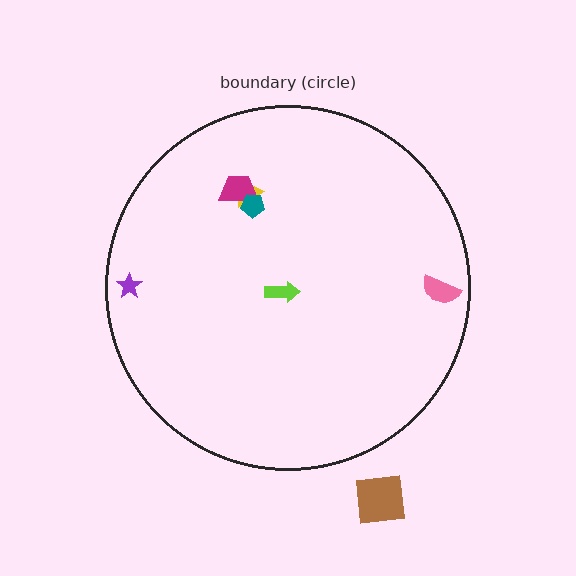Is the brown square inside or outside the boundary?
Outside.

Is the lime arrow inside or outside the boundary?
Inside.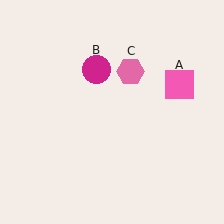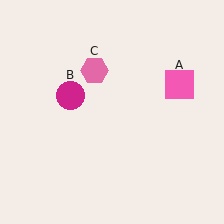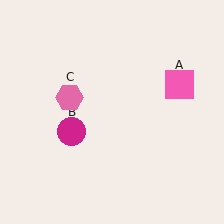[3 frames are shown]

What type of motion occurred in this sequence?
The magenta circle (object B), pink hexagon (object C) rotated counterclockwise around the center of the scene.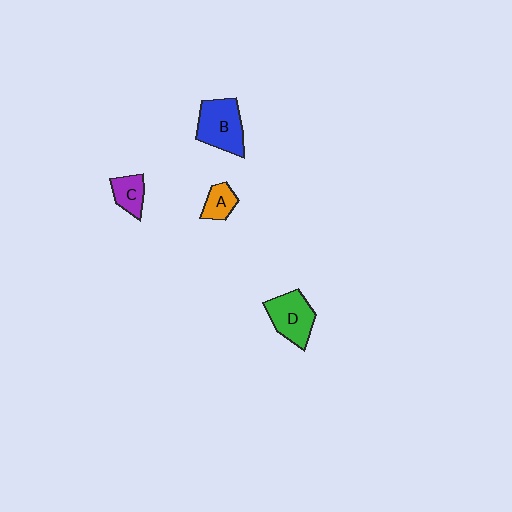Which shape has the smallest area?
Shape A (orange).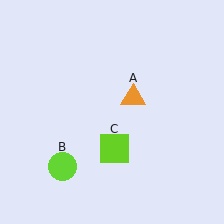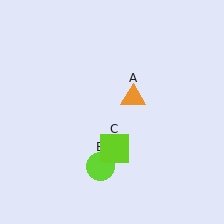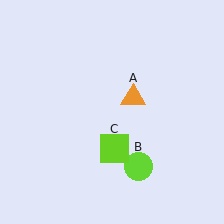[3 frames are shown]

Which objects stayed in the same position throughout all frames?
Orange triangle (object A) and lime square (object C) remained stationary.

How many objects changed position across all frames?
1 object changed position: lime circle (object B).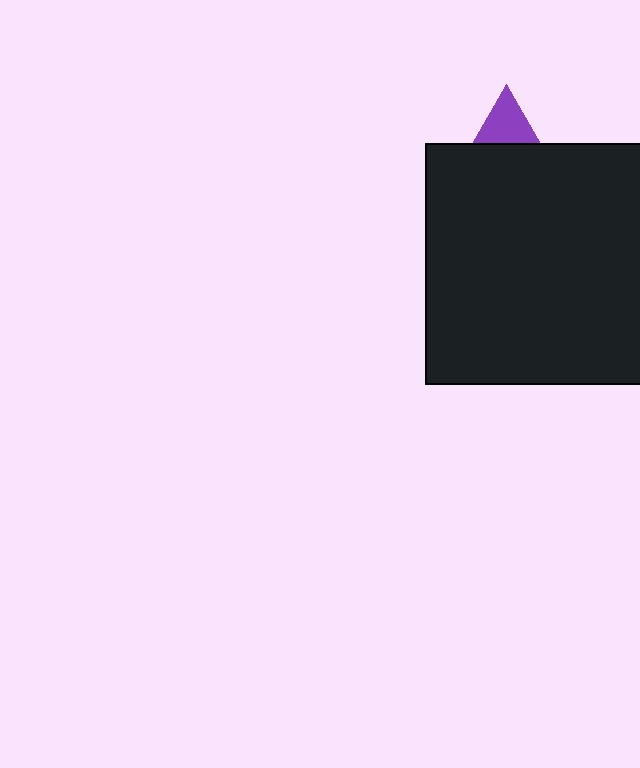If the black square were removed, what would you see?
You would see the complete purple triangle.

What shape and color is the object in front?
The object in front is a black square.